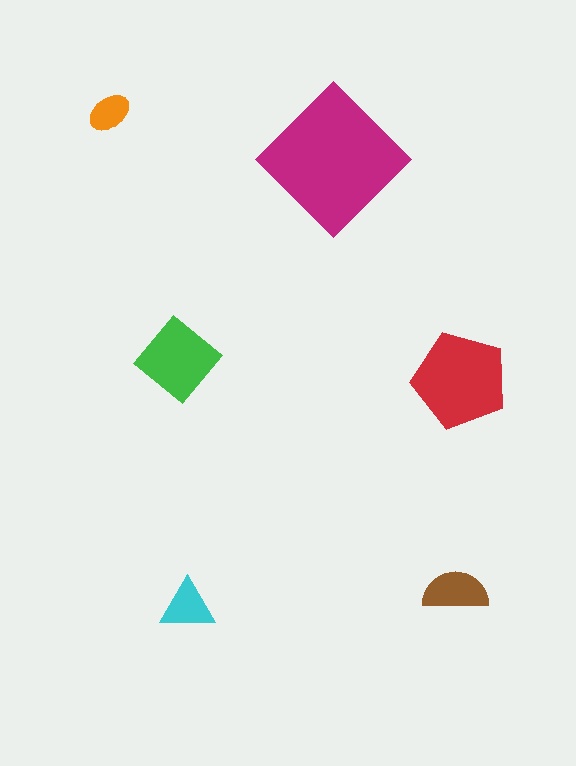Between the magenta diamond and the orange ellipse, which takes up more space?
The magenta diamond.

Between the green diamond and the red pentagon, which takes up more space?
The red pentagon.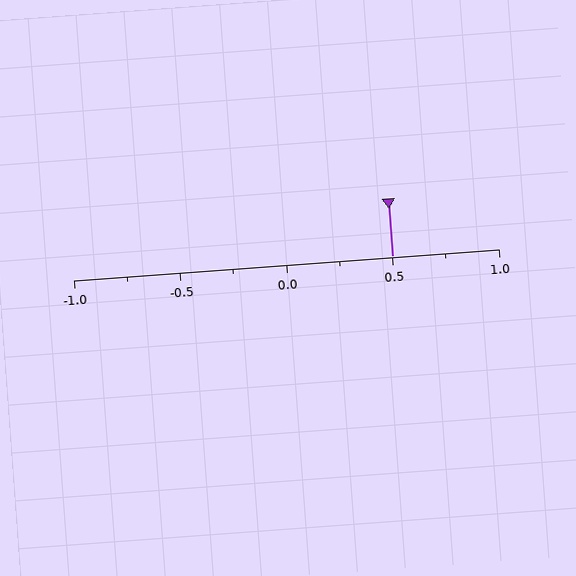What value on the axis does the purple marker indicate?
The marker indicates approximately 0.5.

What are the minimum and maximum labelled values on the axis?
The axis runs from -1.0 to 1.0.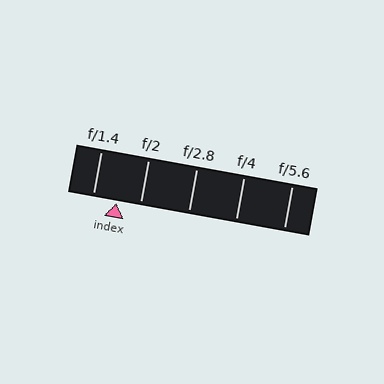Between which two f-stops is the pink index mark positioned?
The index mark is between f/1.4 and f/2.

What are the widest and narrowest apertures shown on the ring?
The widest aperture shown is f/1.4 and the narrowest is f/5.6.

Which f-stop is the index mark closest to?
The index mark is closest to f/1.4.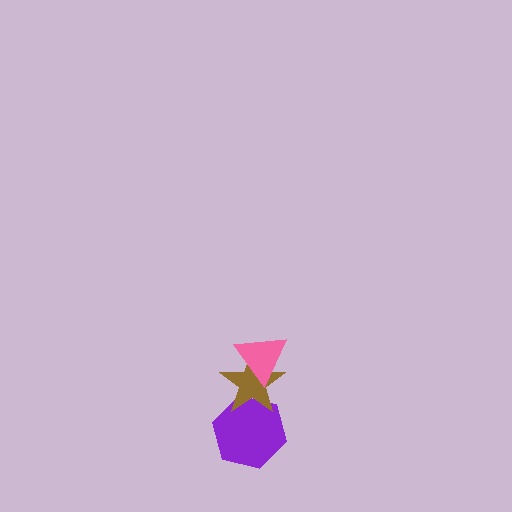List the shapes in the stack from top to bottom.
From top to bottom: the pink triangle, the brown star, the purple hexagon.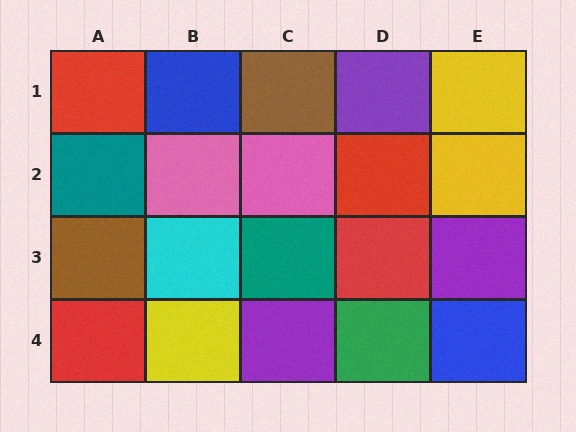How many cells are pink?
2 cells are pink.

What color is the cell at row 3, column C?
Teal.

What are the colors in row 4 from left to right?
Red, yellow, purple, green, blue.